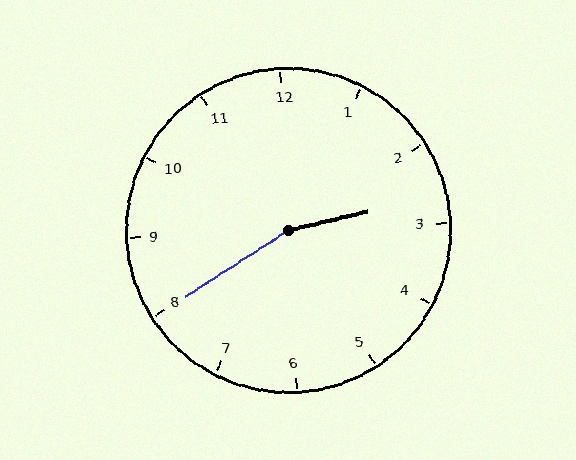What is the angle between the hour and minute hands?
Approximately 160 degrees.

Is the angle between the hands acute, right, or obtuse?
It is obtuse.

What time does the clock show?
2:40.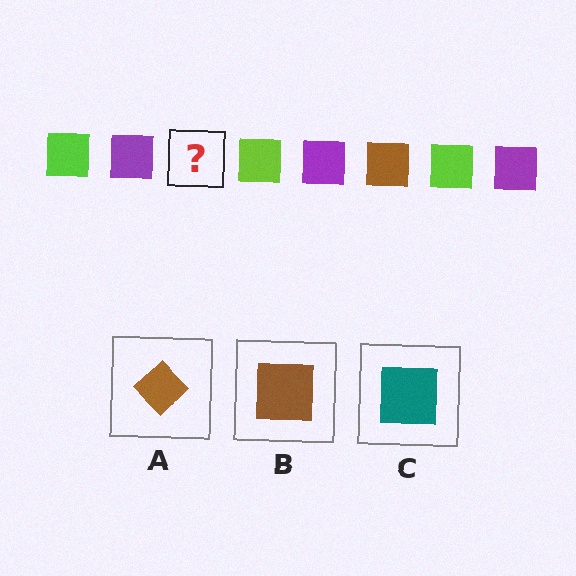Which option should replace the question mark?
Option B.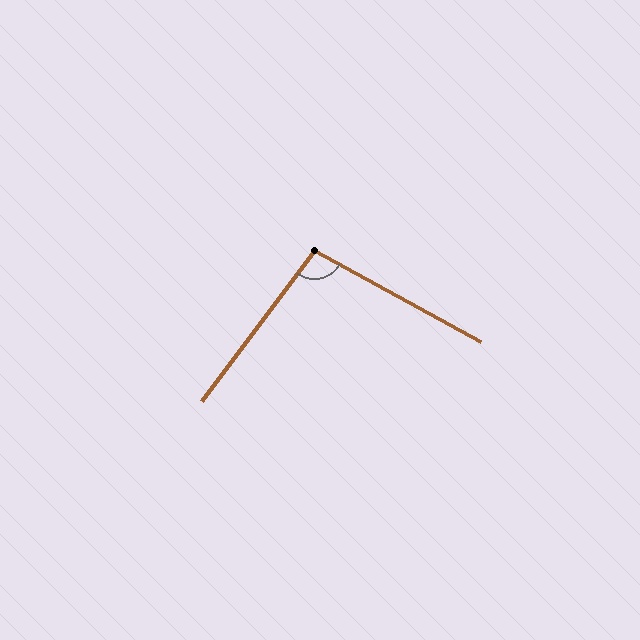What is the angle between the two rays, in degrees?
Approximately 98 degrees.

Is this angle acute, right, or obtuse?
It is obtuse.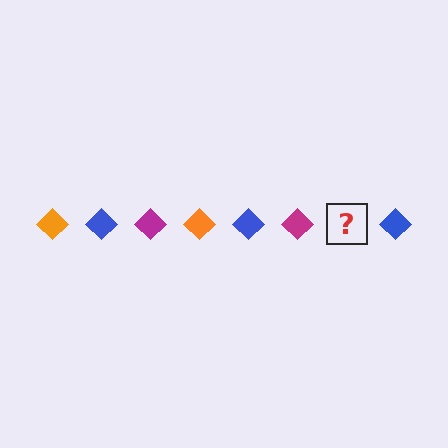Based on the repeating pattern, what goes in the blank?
The blank should be an orange diamond.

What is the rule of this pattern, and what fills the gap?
The rule is that the pattern cycles through orange, blue, magenta diamonds. The gap should be filled with an orange diamond.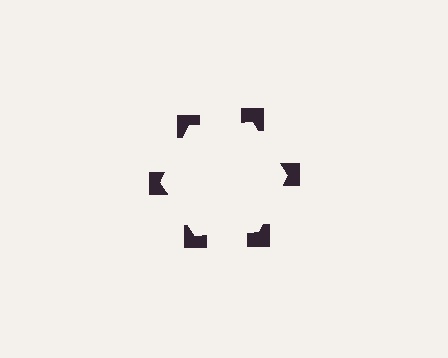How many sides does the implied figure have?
6 sides.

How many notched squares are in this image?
There are 6 — one at each vertex of the illusory hexagon.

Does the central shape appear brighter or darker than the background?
It typically appears slightly brighter than the background, even though no actual brightness change is drawn.